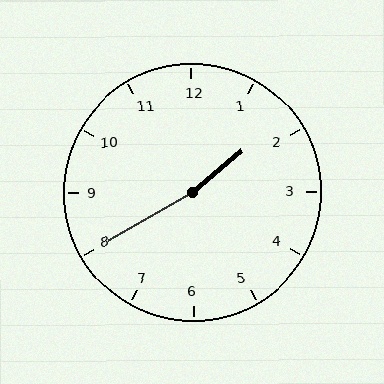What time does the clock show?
1:40.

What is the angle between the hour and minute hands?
Approximately 170 degrees.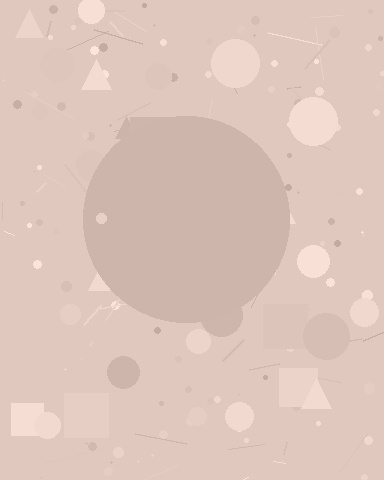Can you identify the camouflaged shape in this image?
The camouflaged shape is a circle.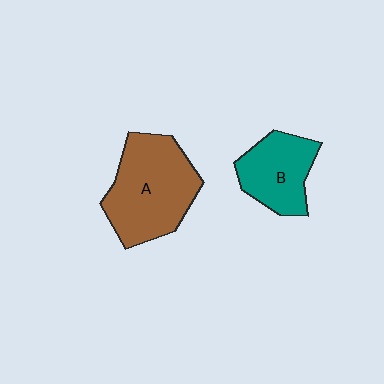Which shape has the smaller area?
Shape B (teal).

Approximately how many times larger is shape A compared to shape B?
Approximately 1.6 times.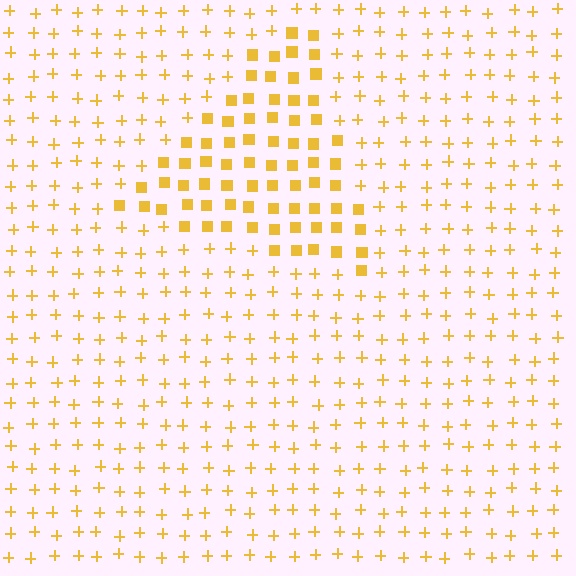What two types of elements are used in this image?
The image uses squares inside the triangle region and plus signs outside it.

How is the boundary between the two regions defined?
The boundary is defined by a change in element shape: squares inside vs. plus signs outside. All elements share the same color and spacing.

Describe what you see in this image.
The image is filled with small yellow elements arranged in a uniform grid. A triangle-shaped region contains squares, while the surrounding area contains plus signs. The boundary is defined purely by the change in element shape.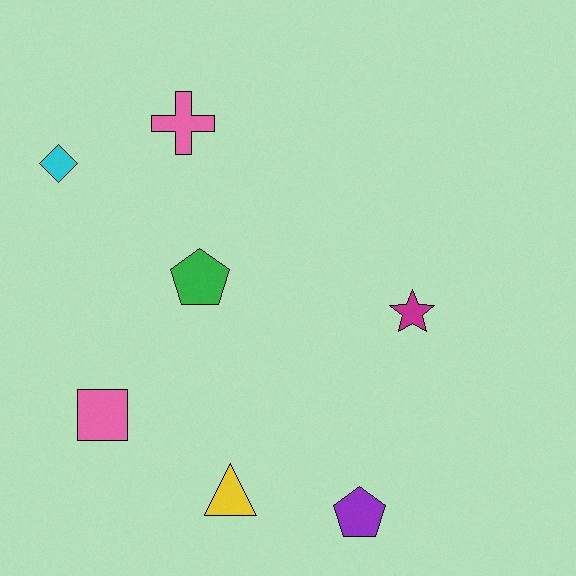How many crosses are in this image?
There is 1 cross.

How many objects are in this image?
There are 7 objects.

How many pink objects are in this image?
There are 2 pink objects.